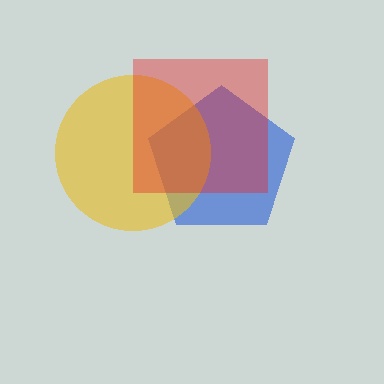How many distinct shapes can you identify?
There are 3 distinct shapes: a blue pentagon, a yellow circle, a red square.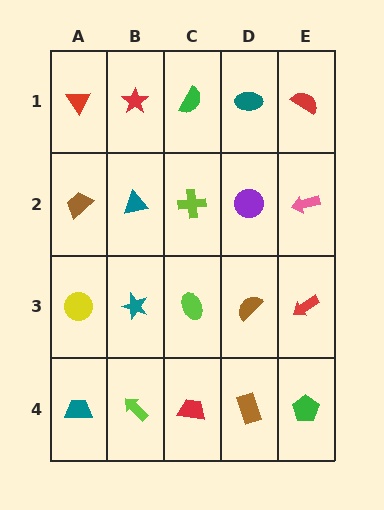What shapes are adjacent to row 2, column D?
A teal ellipse (row 1, column D), a brown semicircle (row 3, column D), a lime cross (row 2, column C), a pink arrow (row 2, column E).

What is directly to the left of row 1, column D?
A green semicircle.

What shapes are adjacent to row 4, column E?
A red arrow (row 3, column E), a brown rectangle (row 4, column D).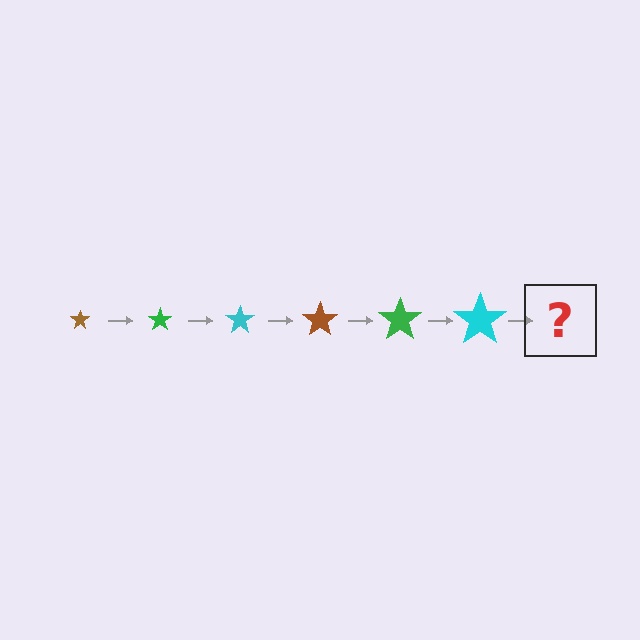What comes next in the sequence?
The next element should be a brown star, larger than the previous one.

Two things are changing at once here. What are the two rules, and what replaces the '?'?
The two rules are that the star grows larger each step and the color cycles through brown, green, and cyan. The '?' should be a brown star, larger than the previous one.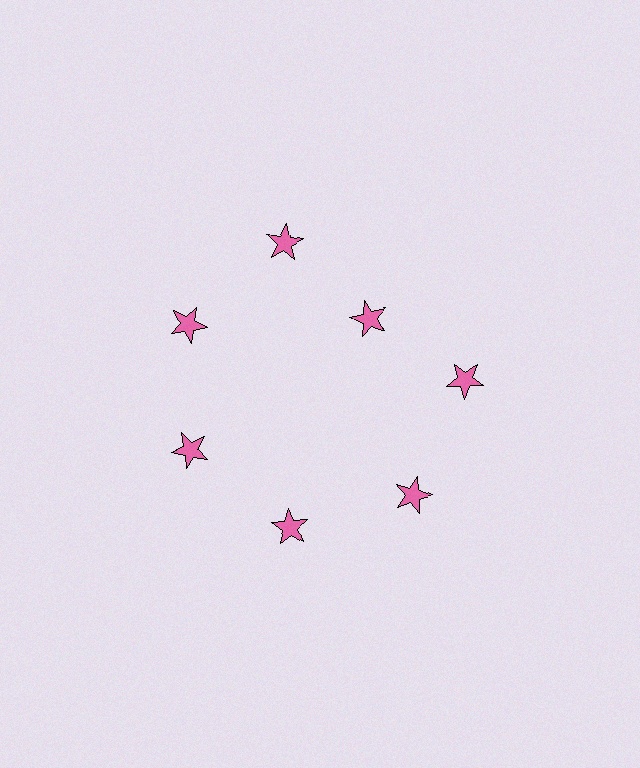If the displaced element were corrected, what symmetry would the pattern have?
It would have 7-fold rotational symmetry — the pattern would map onto itself every 51 degrees.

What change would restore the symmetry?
The symmetry would be restored by moving it outward, back onto the ring so that all 7 stars sit at equal angles and equal distance from the center.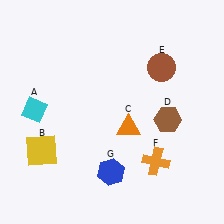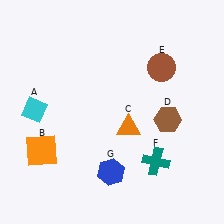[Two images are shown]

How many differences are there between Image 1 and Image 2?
There are 2 differences between the two images.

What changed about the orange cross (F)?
In Image 1, F is orange. In Image 2, it changed to teal.